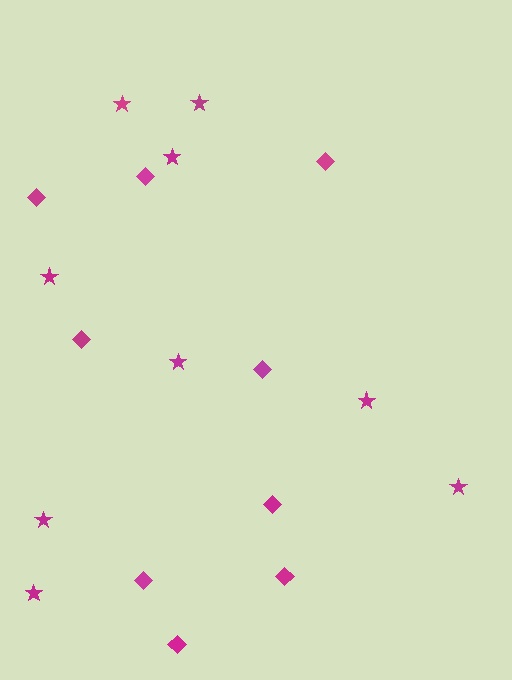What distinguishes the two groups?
There are 2 groups: one group of stars (9) and one group of diamonds (9).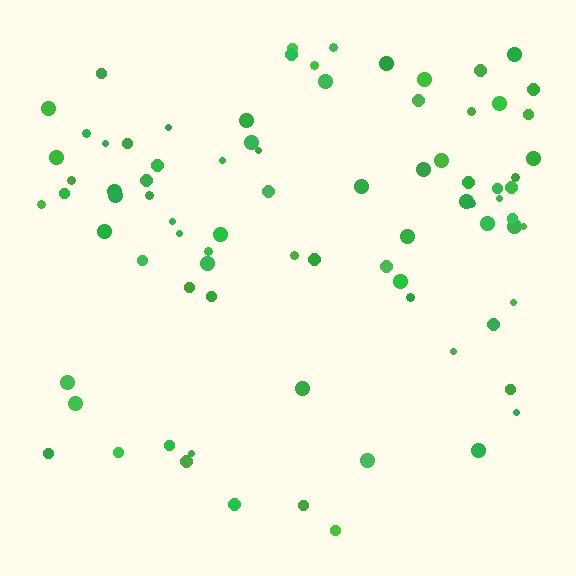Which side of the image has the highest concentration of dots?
The top.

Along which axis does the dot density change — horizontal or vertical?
Vertical.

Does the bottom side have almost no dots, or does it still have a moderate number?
Still a moderate number, just noticeably fewer than the top.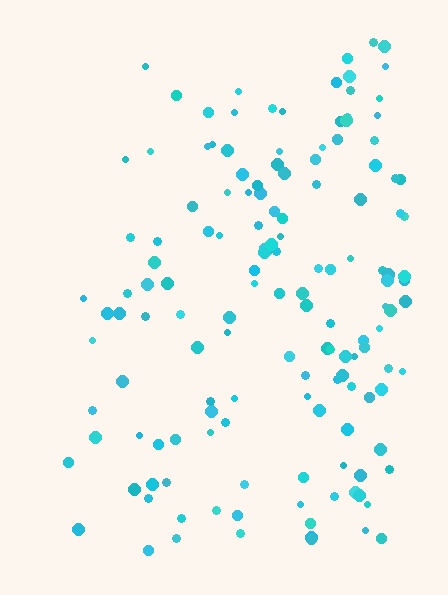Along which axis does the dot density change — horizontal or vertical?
Horizontal.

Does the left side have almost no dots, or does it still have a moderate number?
Still a moderate number, just noticeably fewer than the right.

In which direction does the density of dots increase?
From left to right, with the right side densest.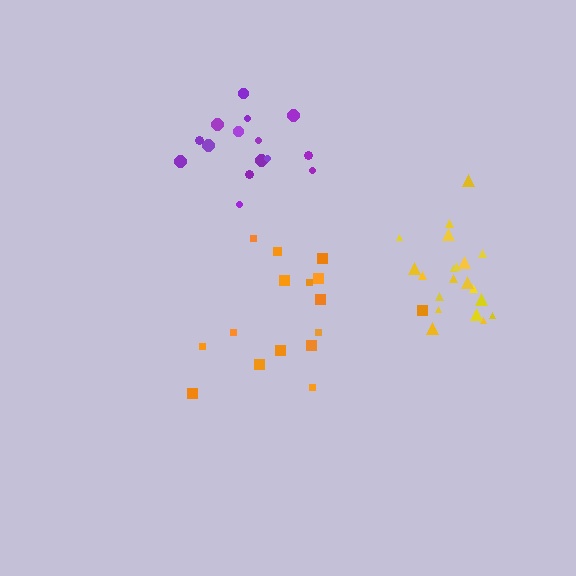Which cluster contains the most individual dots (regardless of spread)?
Yellow (20).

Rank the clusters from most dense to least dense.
yellow, purple, orange.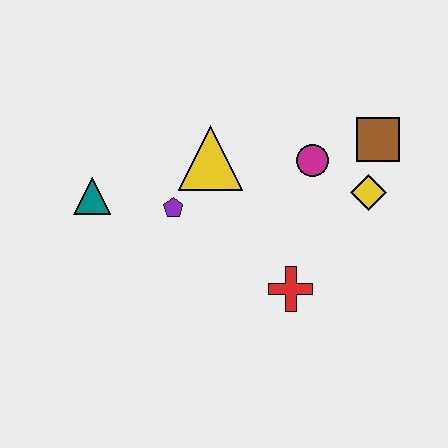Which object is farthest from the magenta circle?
The teal triangle is farthest from the magenta circle.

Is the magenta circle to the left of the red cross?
No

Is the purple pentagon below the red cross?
No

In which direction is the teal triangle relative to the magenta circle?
The teal triangle is to the left of the magenta circle.